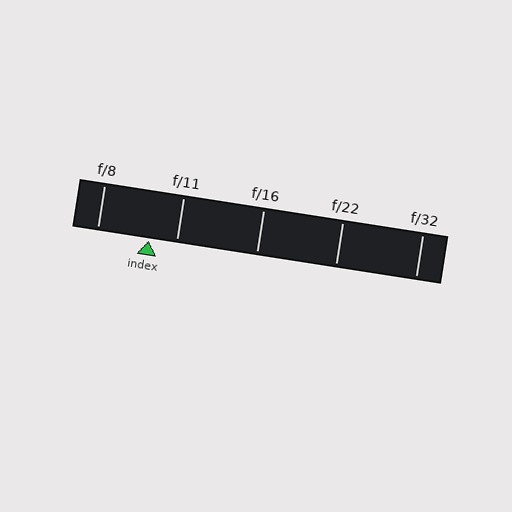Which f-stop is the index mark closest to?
The index mark is closest to f/11.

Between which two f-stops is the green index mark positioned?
The index mark is between f/8 and f/11.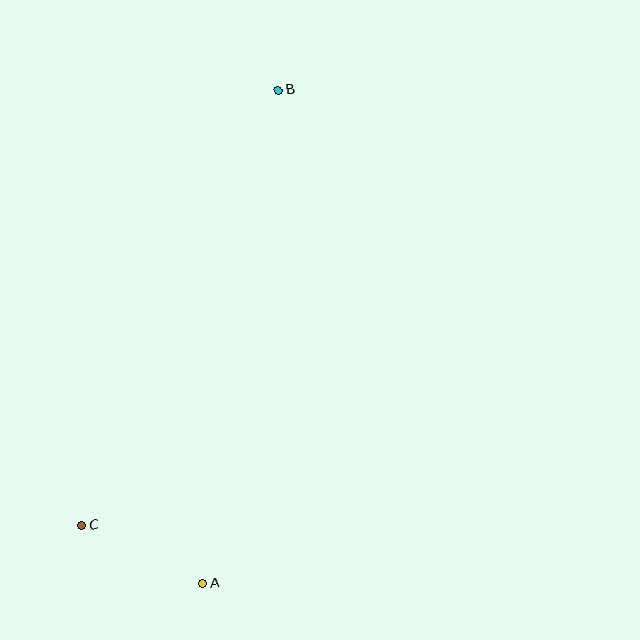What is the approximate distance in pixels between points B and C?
The distance between B and C is approximately 478 pixels.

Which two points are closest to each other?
Points A and C are closest to each other.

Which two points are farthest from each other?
Points A and B are farthest from each other.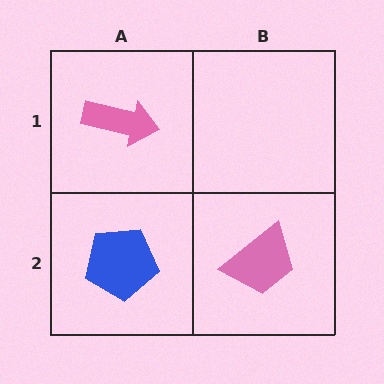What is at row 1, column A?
A pink arrow.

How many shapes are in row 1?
1 shape.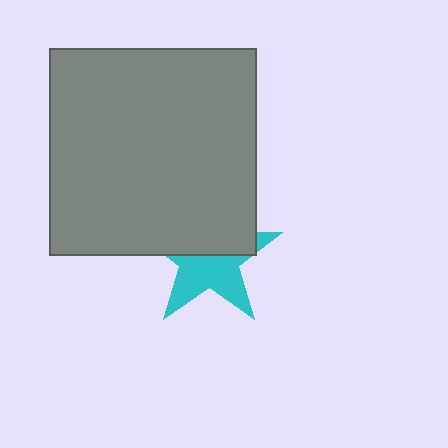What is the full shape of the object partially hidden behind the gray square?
The partially hidden object is a cyan star.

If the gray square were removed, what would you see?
You would see the complete cyan star.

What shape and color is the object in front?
The object in front is a gray square.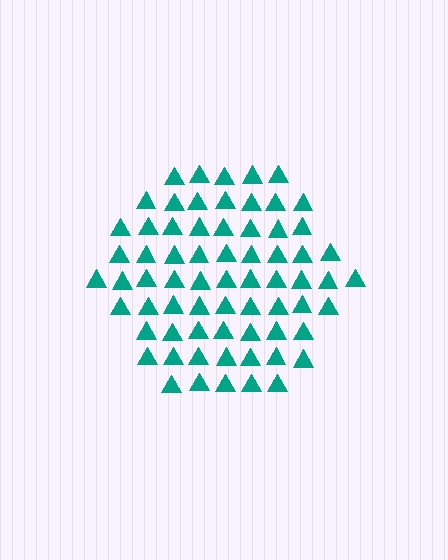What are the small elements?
The small elements are triangles.